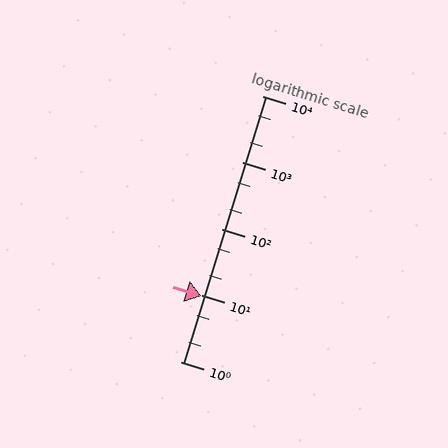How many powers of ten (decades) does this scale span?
The scale spans 4 decades, from 1 to 10000.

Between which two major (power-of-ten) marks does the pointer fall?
The pointer is between 1 and 10.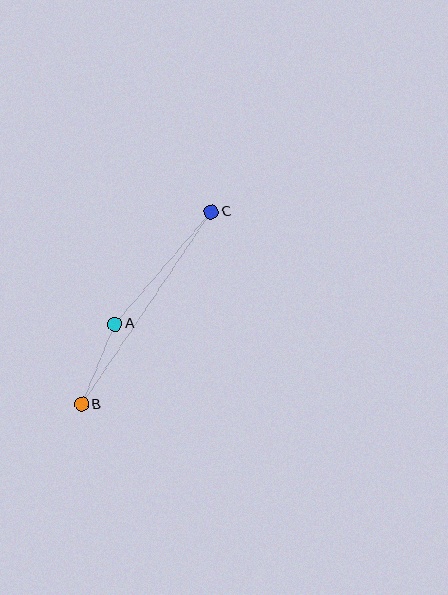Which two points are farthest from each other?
Points B and C are farthest from each other.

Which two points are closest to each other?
Points A and B are closest to each other.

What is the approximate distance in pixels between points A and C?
The distance between A and C is approximately 148 pixels.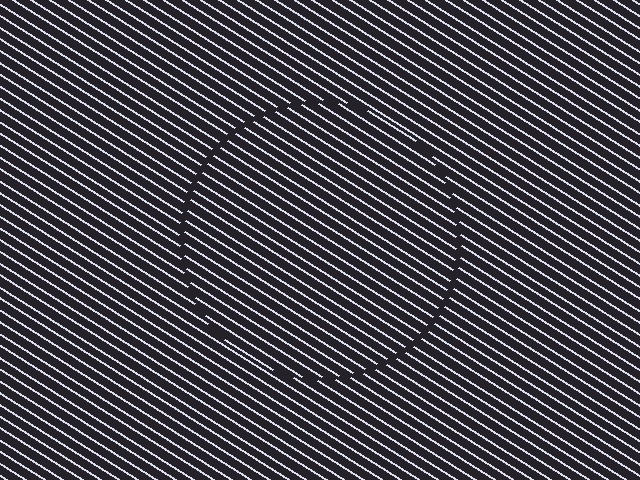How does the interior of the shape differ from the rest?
The interior of the shape contains the same grating, shifted by half a period — the contour is defined by the phase discontinuity where line-ends from the inner and outer gratings abut.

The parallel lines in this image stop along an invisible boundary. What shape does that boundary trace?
An illusory circle. The interior of the shape contains the same grating, shifted by half a period — the contour is defined by the phase discontinuity where line-ends from the inner and outer gratings abut.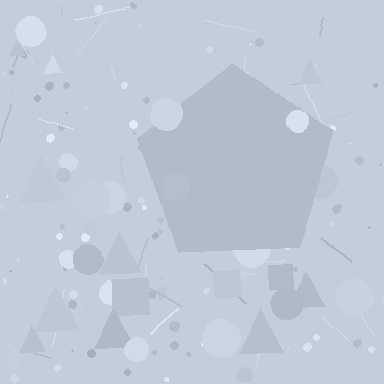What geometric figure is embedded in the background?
A pentagon is embedded in the background.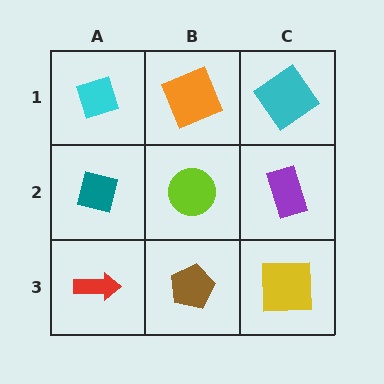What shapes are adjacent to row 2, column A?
A cyan diamond (row 1, column A), a red arrow (row 3, column A), a lime circle (row 2, column B).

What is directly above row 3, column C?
A purple rectangle.